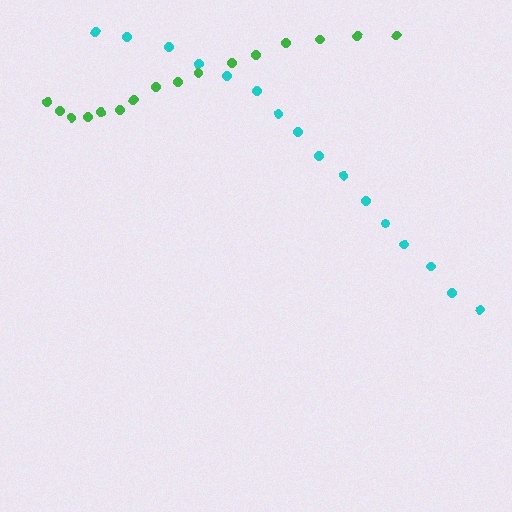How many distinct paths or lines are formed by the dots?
There are 2 distinct paths.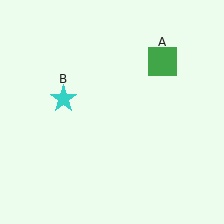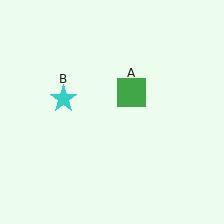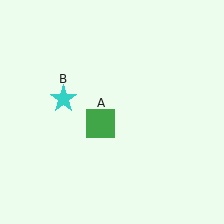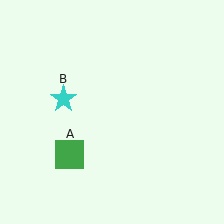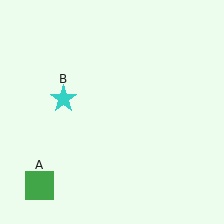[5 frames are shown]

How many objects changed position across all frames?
1 object changed position: green square (object A).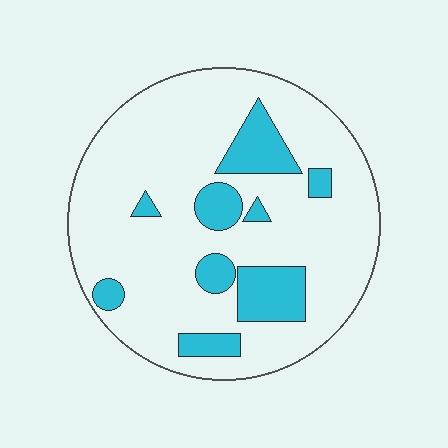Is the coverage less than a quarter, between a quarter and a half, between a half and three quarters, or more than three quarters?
Less than a quarter.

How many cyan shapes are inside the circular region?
9.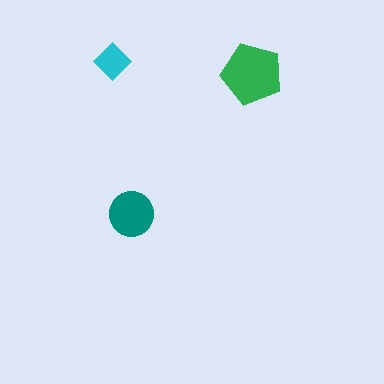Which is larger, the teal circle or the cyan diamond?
The teal circle.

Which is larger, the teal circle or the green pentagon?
The green pentagon.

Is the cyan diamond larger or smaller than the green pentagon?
Smaller.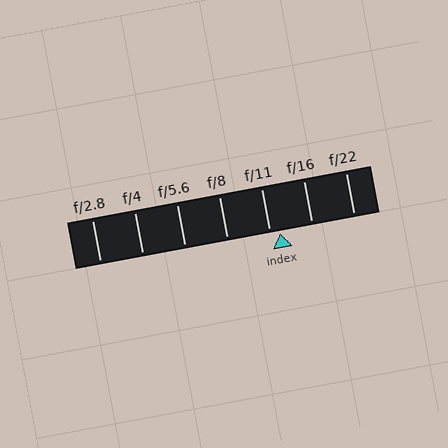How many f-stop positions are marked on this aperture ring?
There are 7 f-stop positions marked.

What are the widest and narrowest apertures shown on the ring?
The widest aperture shown is f/2.8 and the narrowest is f/22.